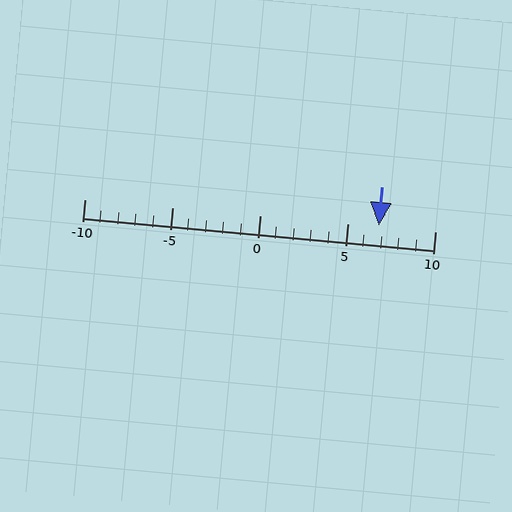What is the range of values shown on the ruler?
The ruler shows values from -10 to 10.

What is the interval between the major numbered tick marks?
The major tick marks are spaced 5 units apart.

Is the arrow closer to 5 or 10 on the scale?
The arrow is closer to 5.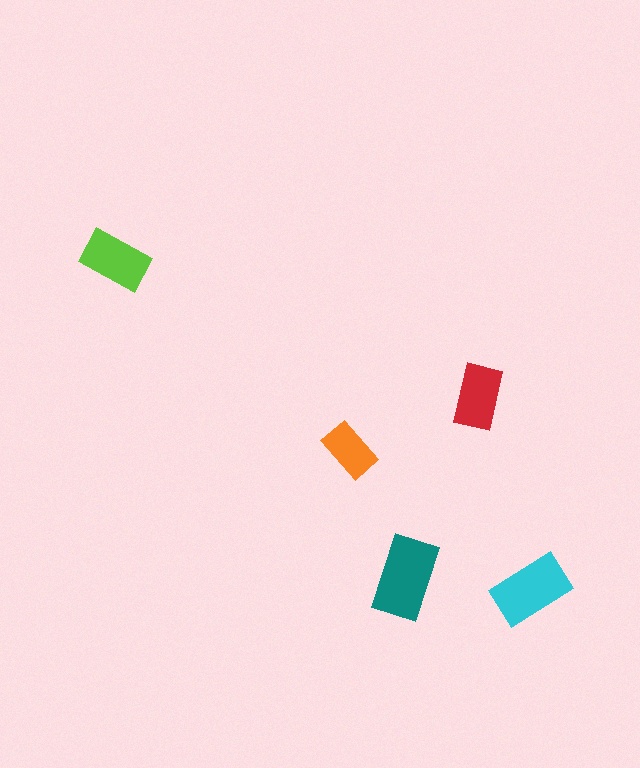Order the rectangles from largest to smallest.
the teal one, the cyan one, the lime one, the red one, the orange one.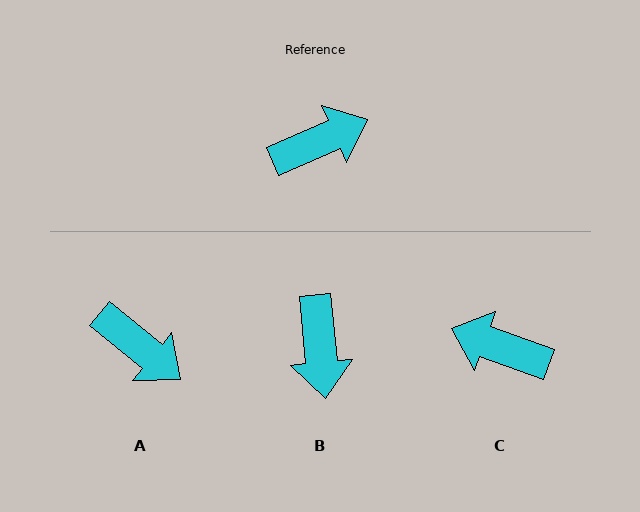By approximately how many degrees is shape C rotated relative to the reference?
Approximately 136 degrees counter-clockwise.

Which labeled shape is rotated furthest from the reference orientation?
C, about 136 degrees away.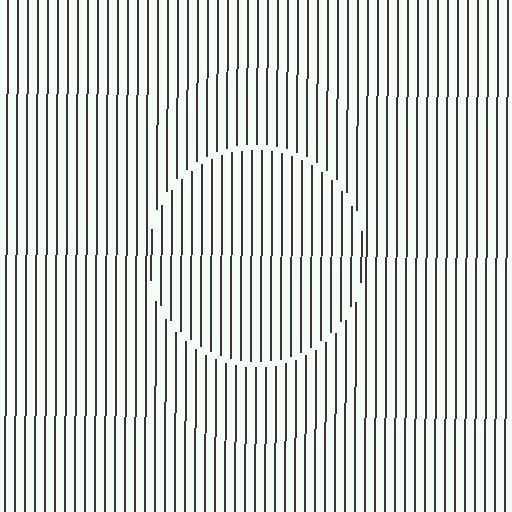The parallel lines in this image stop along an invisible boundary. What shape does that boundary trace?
An illusory circle. The interior of the shape contains the same grating, shifted by half a period — the contour is defined by the phase discontinuity where line-ends from the inner and outer gratings abut.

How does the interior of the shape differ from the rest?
The interior of the shape contains the same grating, shifted by half a period — the contour is defined by the phase discontinuity where line-ends from the inner and outer gratings abut.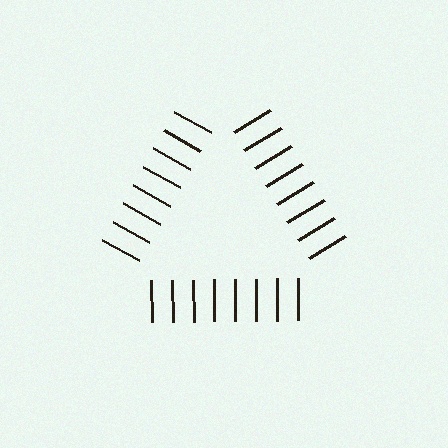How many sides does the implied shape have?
3 sides — the line-ends trace a triangle.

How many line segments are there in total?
24 — 8 along each of the 3 edges.